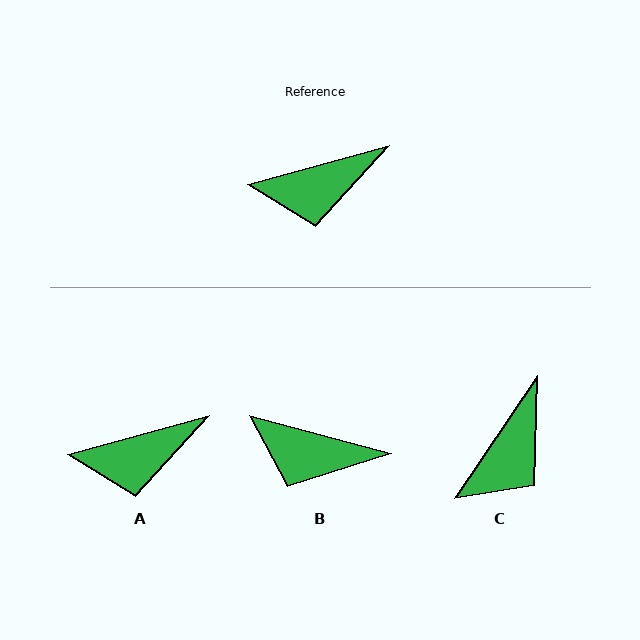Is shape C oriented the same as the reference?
No, it is off by about 41 degrees.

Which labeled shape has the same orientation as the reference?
A.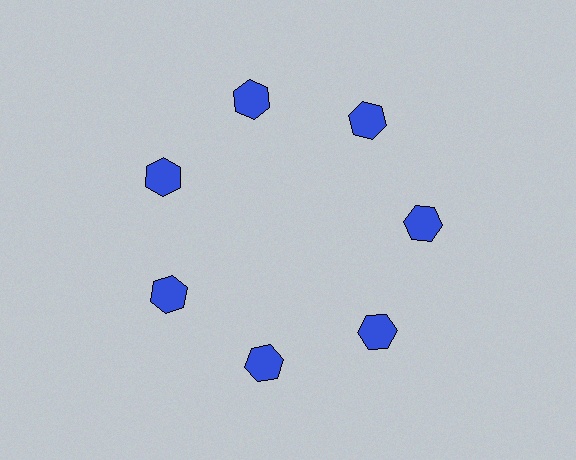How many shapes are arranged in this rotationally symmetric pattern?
There are 7 shapes, arranged in 7 groups of 1.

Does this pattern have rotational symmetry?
Yes, this pattern has 7-fold rotational symmetry. It looks the same after rotating 51 degrees around the center.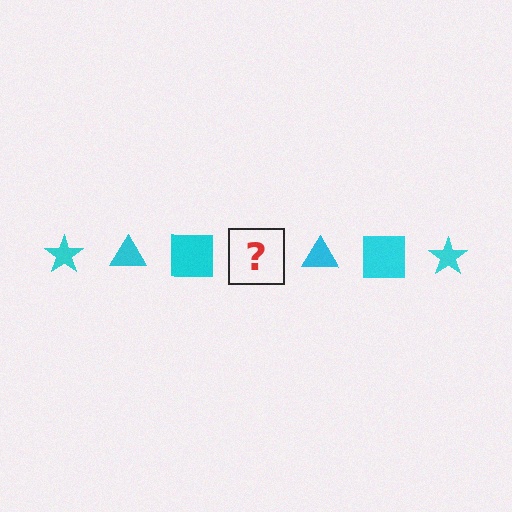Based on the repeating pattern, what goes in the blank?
The blank should be a cyan star.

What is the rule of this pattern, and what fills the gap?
The rule is that the pattern cycles through star, triangle, square shapes in cyan. The gap should be filled with a cyan star.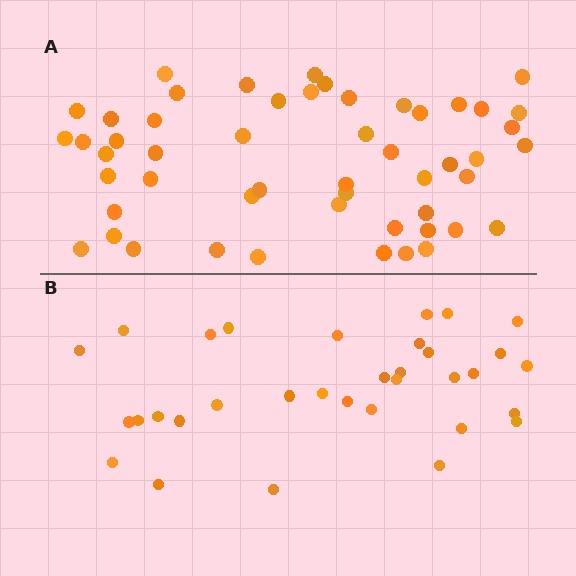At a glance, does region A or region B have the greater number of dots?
Region A (the top region) has more dots.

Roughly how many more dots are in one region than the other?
Region A has approximately 20 more dots than region B.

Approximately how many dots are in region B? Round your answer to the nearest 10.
About 30 dots. (The exact count is 33, which rounds to 30.)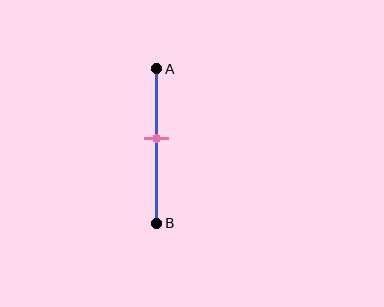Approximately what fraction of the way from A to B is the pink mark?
The pink mark is approximately 45% of the way from A to B.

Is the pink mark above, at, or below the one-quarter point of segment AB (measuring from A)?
The pink mark is below the one-quarter point of segment AB.